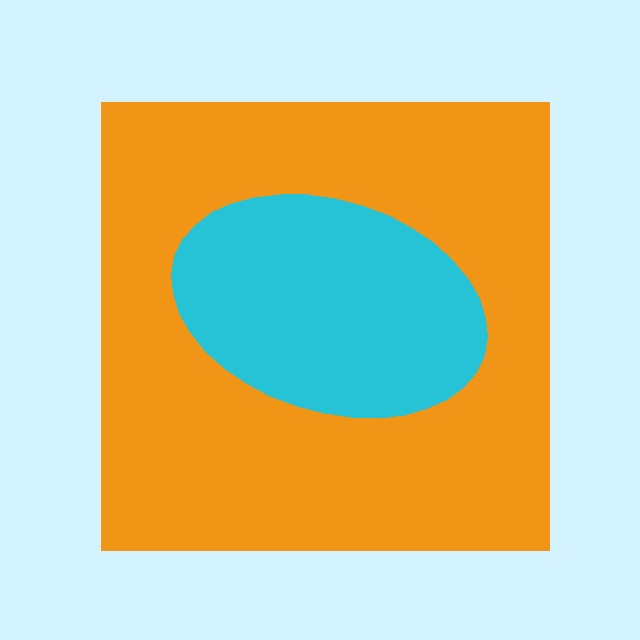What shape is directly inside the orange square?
The cyan ellipse.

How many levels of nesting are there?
2.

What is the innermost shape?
The cyan ellipse.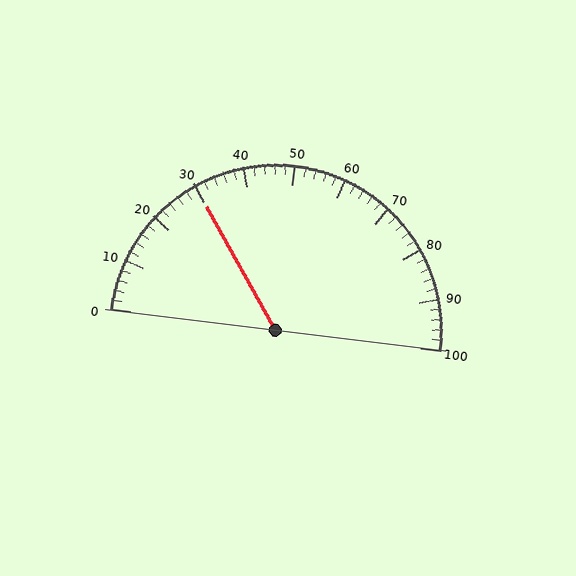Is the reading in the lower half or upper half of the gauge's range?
The reading is in the lower half of the range (0 to 100).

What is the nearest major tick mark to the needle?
The nearest major tick mark is 30.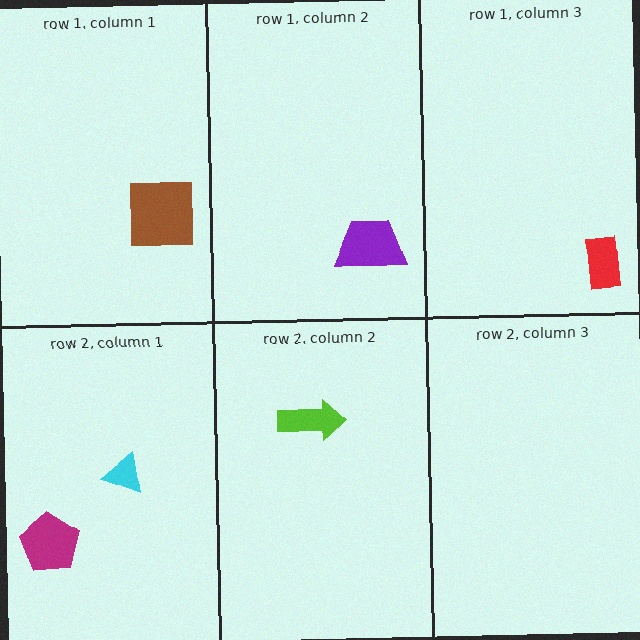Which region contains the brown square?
The row 1, column 1 region.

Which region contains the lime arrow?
The row 2, column 2 region.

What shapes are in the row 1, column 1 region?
The brown square.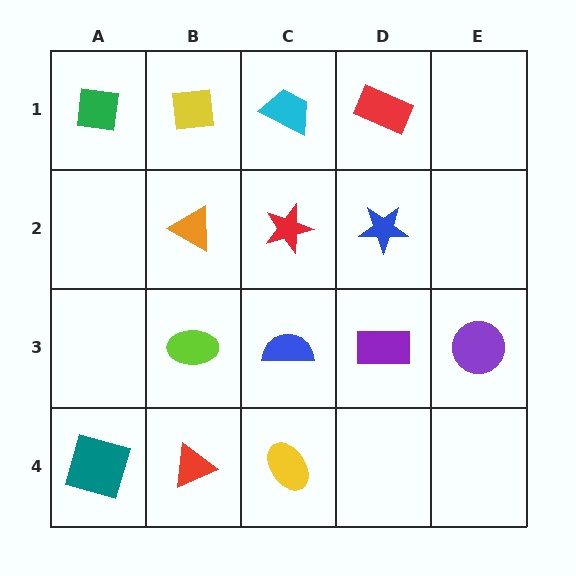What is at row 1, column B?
A yellow square.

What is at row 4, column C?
A yellow ellipse.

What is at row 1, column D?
A red rectangle.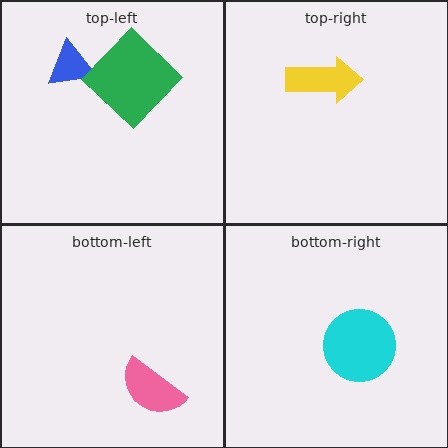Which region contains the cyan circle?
The bottom-right region.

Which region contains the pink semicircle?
The bottom-left region.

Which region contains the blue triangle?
The top-left region.